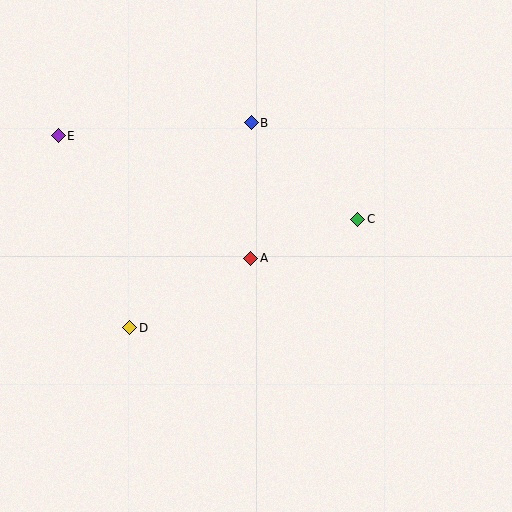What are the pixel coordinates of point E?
Point E is at (58, 136).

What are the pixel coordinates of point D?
Point D is at (130, 328).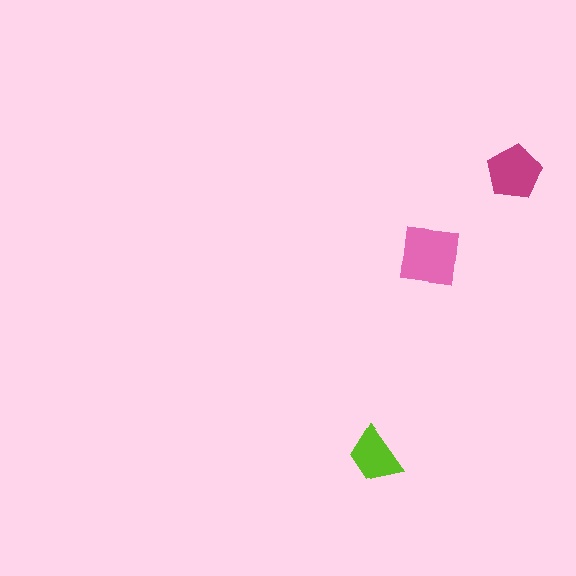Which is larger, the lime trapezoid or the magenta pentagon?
The magenta pentagon.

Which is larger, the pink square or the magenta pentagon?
The pink square.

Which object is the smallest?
The lime trapezoid.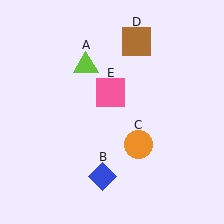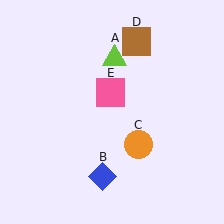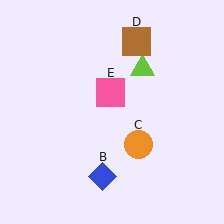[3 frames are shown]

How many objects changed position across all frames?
1 object changed position: lime triangle (object A).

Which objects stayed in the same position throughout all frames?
Blue diamond (object B) and orange circle (object C) and brown square (object D) and pink square (object E) remained stationary.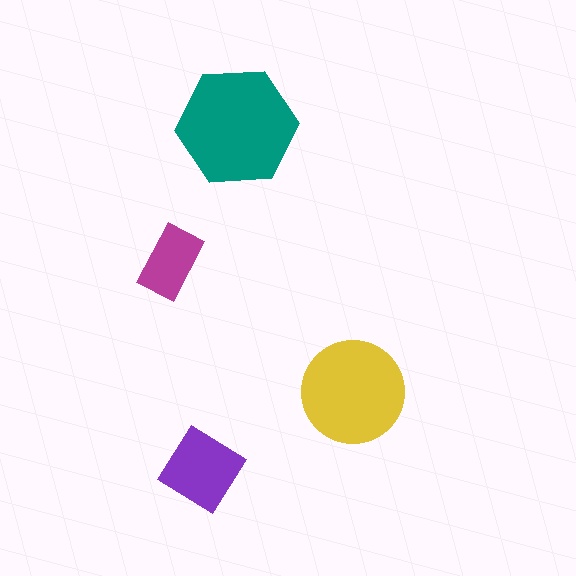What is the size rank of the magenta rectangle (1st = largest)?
4th.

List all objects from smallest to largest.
The magenta rectangle, the purple diamond, the yellow circle, the teal hexagon.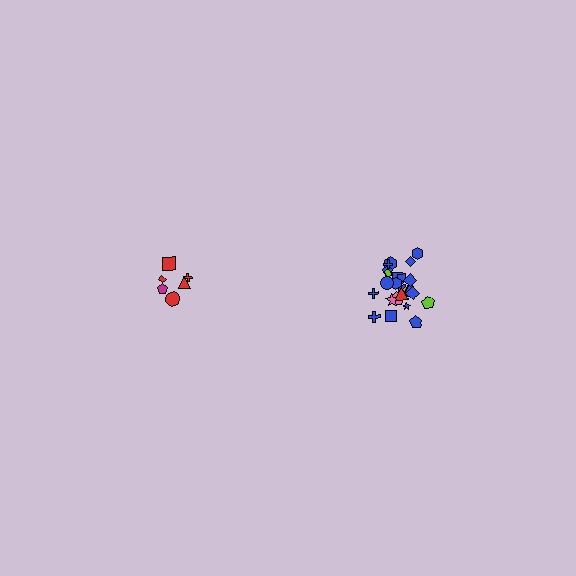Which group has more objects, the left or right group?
The right group.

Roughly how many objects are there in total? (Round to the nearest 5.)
Roughly 30 objects in total.